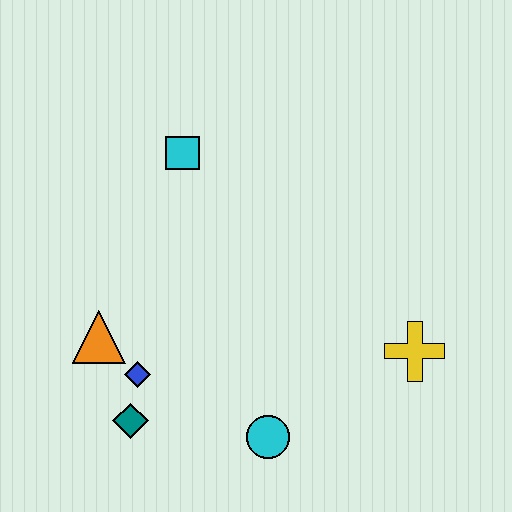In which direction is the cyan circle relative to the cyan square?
The cyan circle is below the cyan square.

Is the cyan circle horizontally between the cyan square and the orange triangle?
No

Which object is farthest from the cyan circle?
The cyan square is farthest from the cyan circle.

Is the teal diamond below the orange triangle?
Yes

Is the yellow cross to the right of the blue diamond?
Yes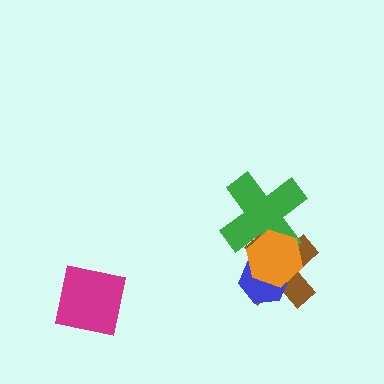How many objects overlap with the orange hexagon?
3 objects overlap with the orange hexagon.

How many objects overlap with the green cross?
2 objects overlap with the green cross.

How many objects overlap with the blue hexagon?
2 objects overlap with the blue hexagon.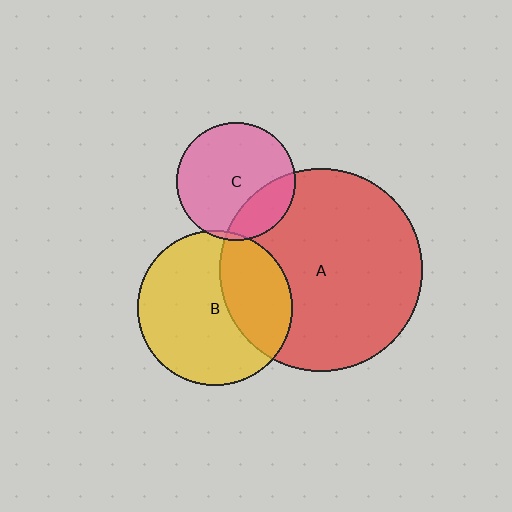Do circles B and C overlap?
Yes.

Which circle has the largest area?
Circle A (red).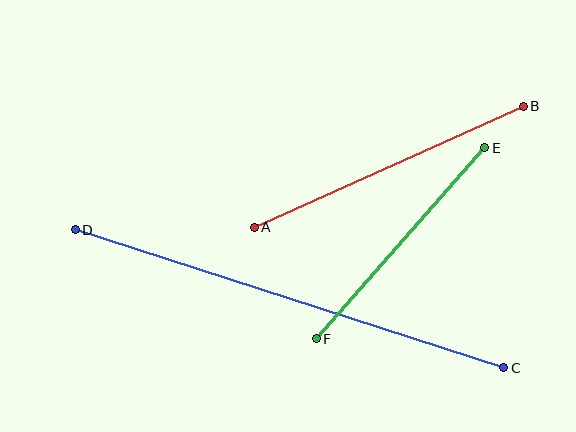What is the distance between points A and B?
The distance is approximately 295 pixels.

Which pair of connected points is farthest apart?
Points C and D are farthest apart.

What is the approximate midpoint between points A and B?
The midpoint is at approximately (389, 167) pixels.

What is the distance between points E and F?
The distance is approximately 255 pixels.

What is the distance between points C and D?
The distance is approximately 450 pixels.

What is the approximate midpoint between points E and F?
The midpoint is at approximately (400, 243) pixels.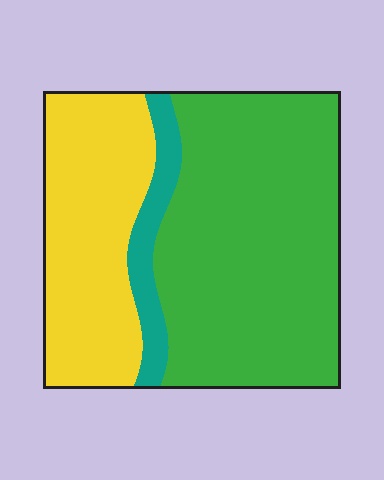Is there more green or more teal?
Green.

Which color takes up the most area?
Green, at roughly 60%.